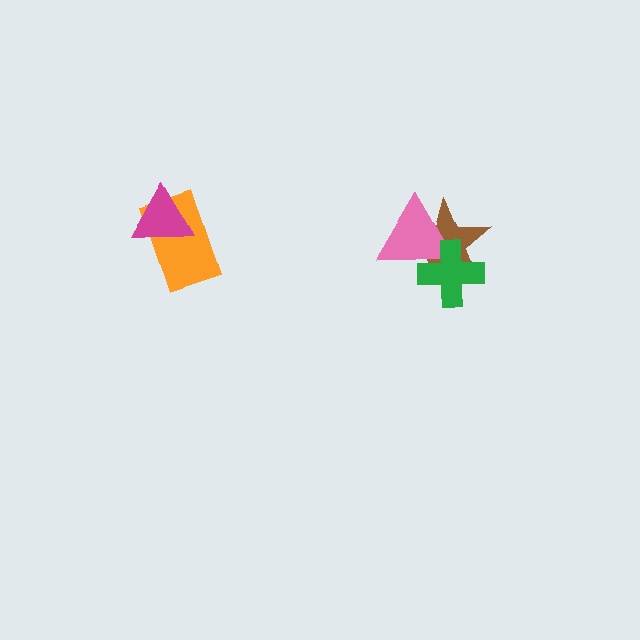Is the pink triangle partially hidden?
Yes, it is partially covered by another shape.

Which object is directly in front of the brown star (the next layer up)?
The pink triangle is directly in front of the brown star.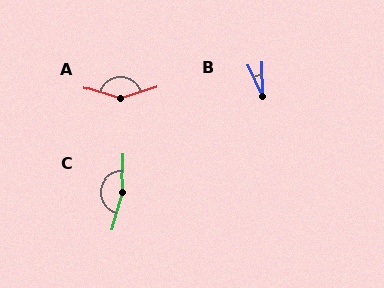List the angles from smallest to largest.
B (23°), A (144°), C (166°).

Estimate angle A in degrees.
Approximately 144 degrees.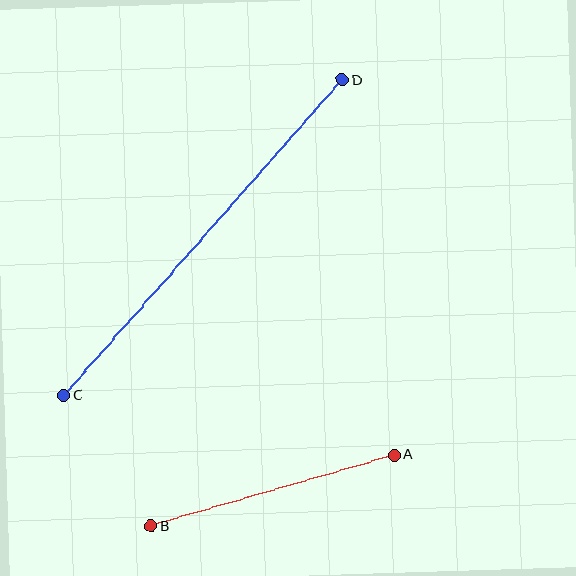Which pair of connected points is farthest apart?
Points C and D are farthest apart.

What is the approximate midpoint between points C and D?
The midpoint is at approximately (203, 238) pixels.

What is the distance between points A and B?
The distance is approximately 254 pixels.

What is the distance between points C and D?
The distance is approximately 420 pixels.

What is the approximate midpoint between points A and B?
The midpoint is at approximately (273, 491) pixels.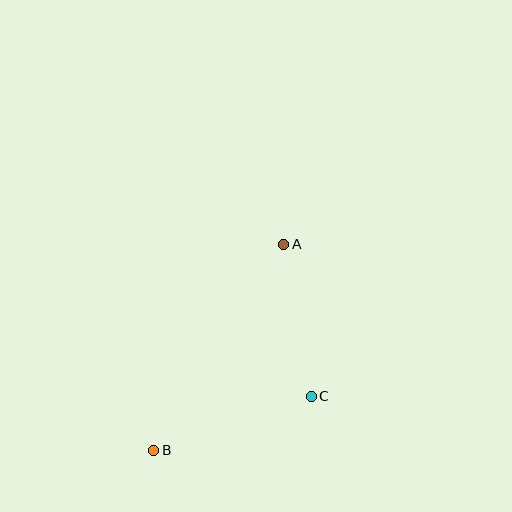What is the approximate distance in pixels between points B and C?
The distance between B and C is approximately 167 pixels.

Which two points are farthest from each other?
Points A and B are farthest from each other.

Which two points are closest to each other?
Points A and C are closest to each other.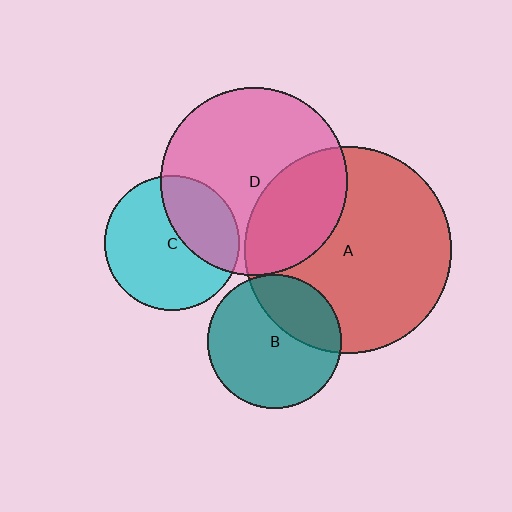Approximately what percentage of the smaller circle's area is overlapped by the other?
Approximately 35%.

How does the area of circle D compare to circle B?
Approximately 2.0 times.